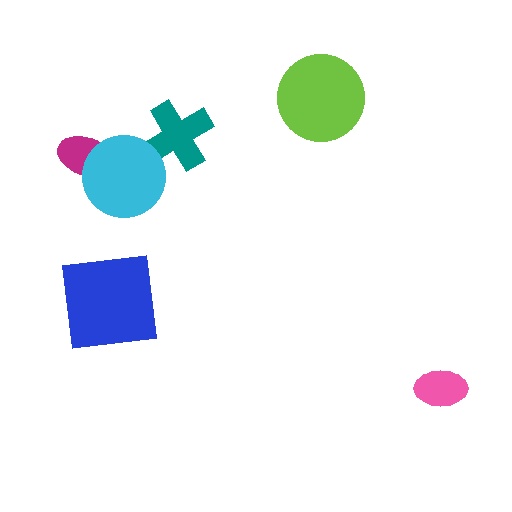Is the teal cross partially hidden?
Yes, it is partially covered by another shape.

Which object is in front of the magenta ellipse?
The cyan circle is in front of the magenta ellipse.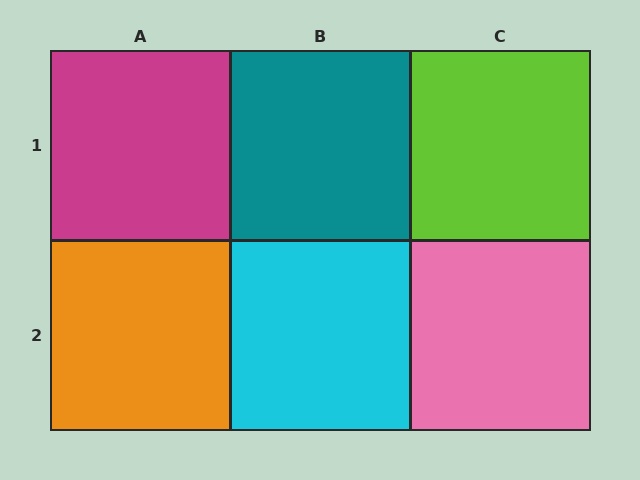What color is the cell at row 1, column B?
Teal.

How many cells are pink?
1 cell is pink.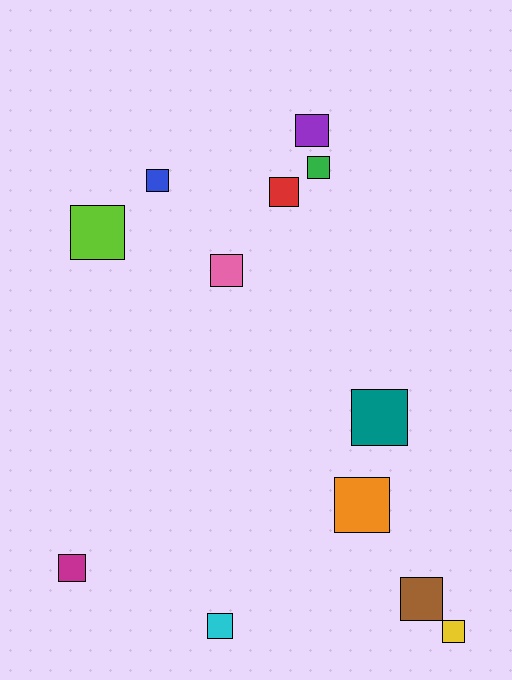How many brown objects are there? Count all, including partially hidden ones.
There is 1 brown object.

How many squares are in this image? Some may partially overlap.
There are 12 squares.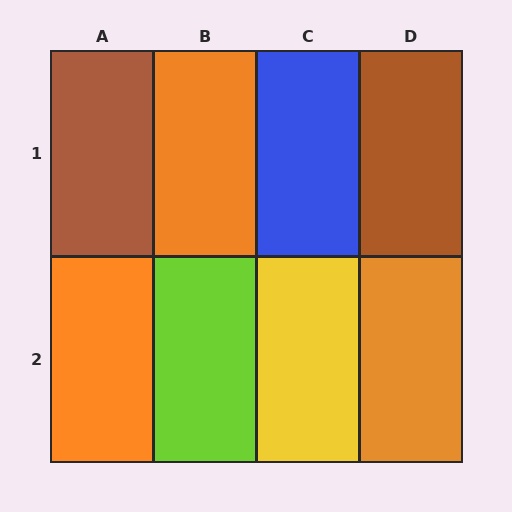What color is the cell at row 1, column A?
Brown.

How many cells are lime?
1 cell is lime.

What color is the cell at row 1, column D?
Brown.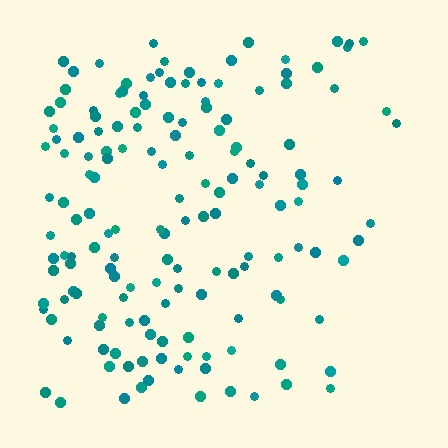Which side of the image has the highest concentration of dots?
The left.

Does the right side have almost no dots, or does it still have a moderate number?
Still a moderate number, just noticeably fewer than the left.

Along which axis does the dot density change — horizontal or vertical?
Horizontal.